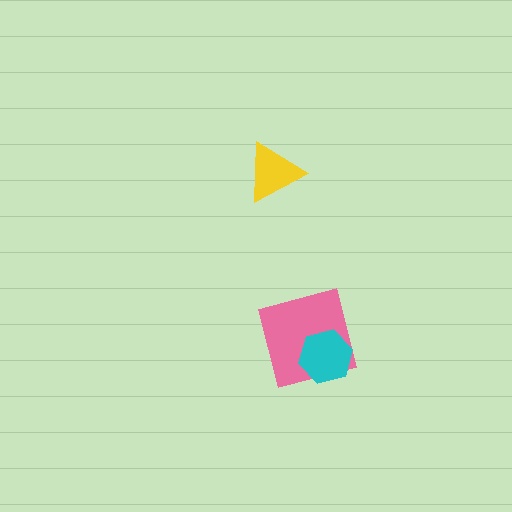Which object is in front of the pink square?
The cyan hexagon is in front of the pink square.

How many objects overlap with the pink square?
1 object overlaps with the pink square.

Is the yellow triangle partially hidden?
No, no other shape covers it.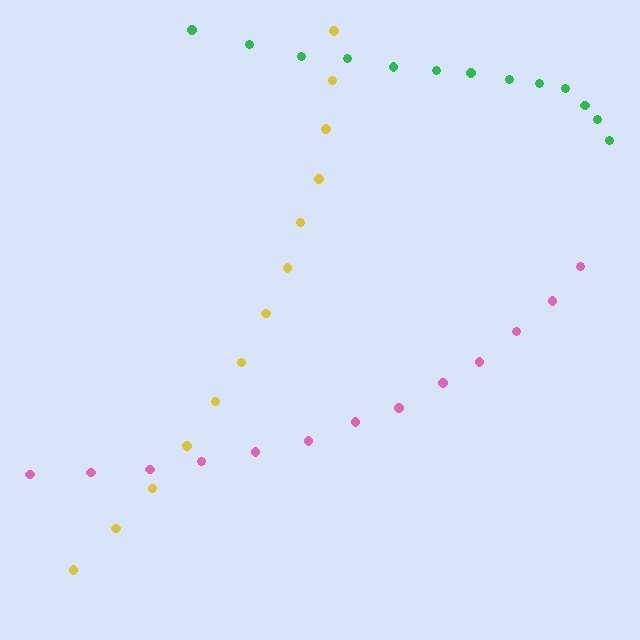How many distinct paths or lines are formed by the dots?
There are 3 distinct paths.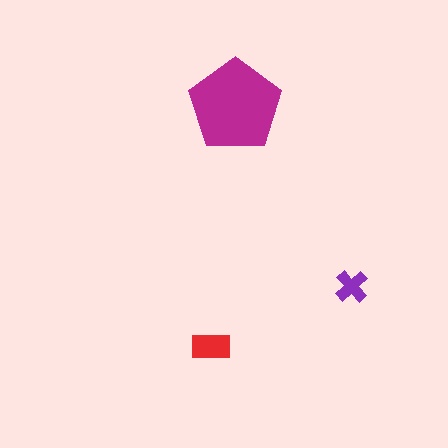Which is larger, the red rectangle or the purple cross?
The red rectangle.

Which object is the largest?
The magenta pentagon.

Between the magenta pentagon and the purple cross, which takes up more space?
The magenta pentagon.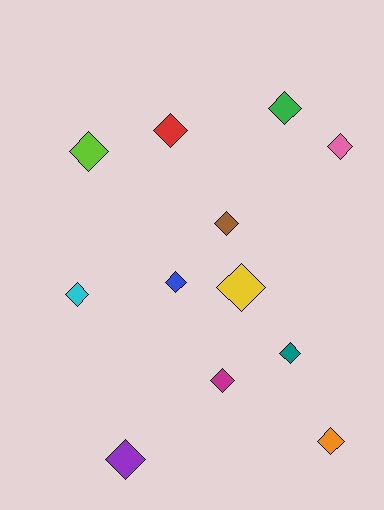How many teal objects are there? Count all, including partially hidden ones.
There is 1 teal object.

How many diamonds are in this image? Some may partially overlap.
There are 12 diamonds.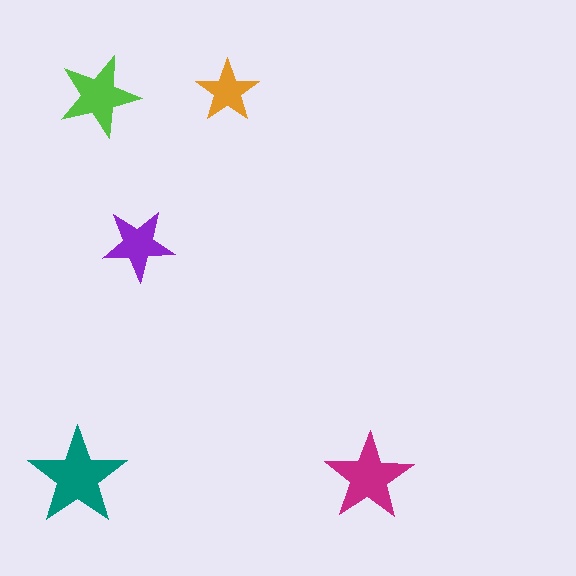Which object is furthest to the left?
The teal star is leftmost.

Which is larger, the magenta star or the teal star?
The teal one.